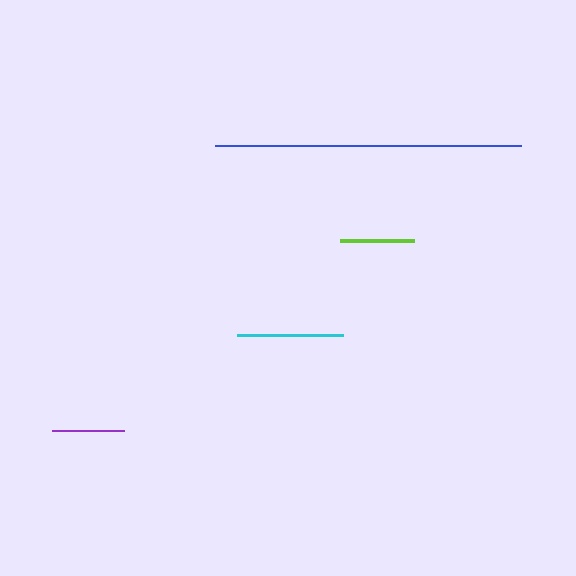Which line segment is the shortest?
The purple line is the shortest at approximately 72 pixels.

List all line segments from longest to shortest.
From longest to shortest: blue, cyan, lime, purple.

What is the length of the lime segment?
The lime segment is approximately 74 pixels long.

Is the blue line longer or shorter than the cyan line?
The blue line is longer than the cyan line.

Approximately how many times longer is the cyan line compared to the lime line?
The cyan line is approximately 1.4 times the length of the lime line.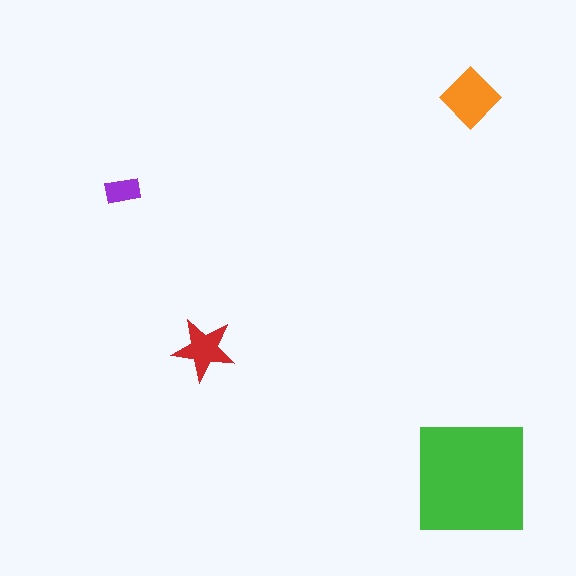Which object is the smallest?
The purple rectangle.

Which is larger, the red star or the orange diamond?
The orange diamond.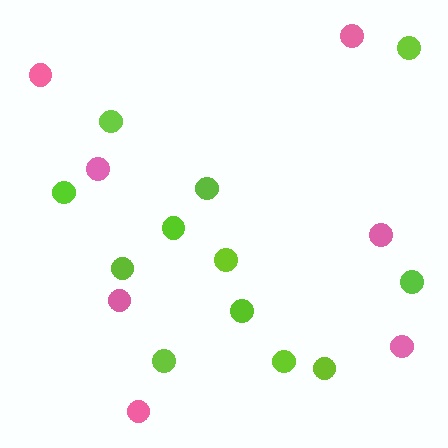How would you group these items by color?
There are 2 groups: one group of pink circles (7) and one group of lime circles (12).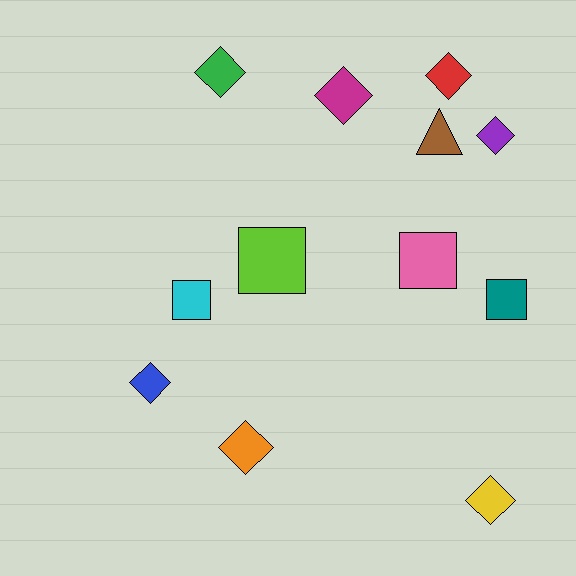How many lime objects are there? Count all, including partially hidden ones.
There is 1 lime object.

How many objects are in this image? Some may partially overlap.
There are 12 objects.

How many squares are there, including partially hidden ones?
There are 4 squares.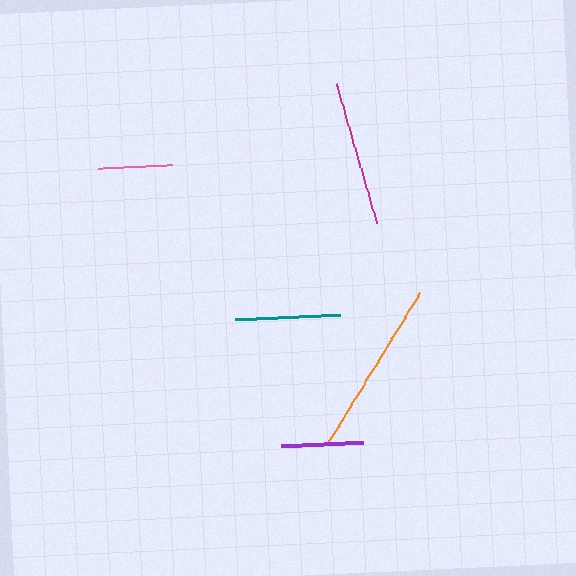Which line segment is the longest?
The orange line is the longest at approximately 176 pixels.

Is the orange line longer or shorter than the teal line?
The orange line is longer than the teal line.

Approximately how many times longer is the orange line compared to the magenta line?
The orange line is approximately 1.2 times the length of the magenta line.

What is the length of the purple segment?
The purple segment is approximately 82 pixels long.